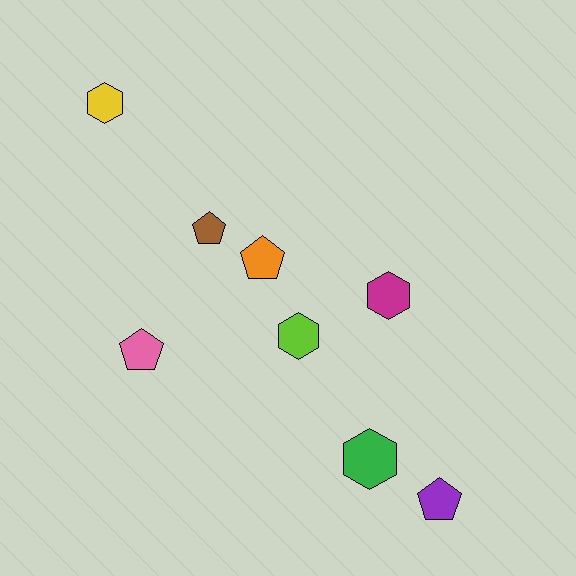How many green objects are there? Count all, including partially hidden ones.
There is 1 green object.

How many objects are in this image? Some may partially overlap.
There are 8 objects.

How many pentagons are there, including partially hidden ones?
There are 4 pentagons.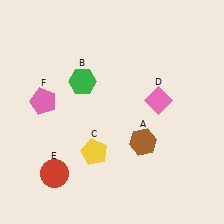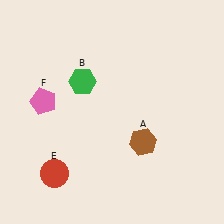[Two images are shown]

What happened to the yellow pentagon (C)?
The yellow pentagon (C) was removed in Image 2. It was in the bottom-left area of Image 1.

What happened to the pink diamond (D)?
The pink diamond (D) was removed in Image 2. It was in the top-right area of Image 1.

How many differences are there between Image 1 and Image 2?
There are 2 differences between the two images.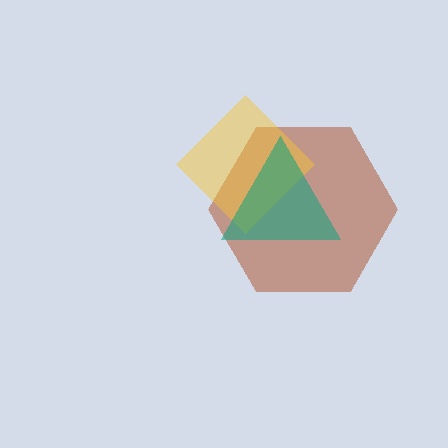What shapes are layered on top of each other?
The layered shapes are: a brown hexagon, a yellow diamond, a teal triangle.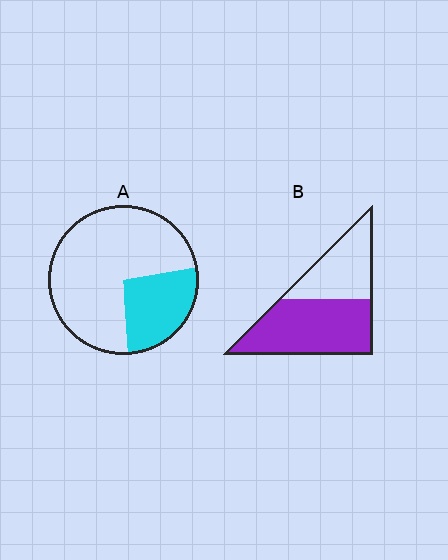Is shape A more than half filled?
No.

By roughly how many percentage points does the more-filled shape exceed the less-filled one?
By roughly 35 percentage points (B over A).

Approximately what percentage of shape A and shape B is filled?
A is approximately 25% and B is approximately 60%.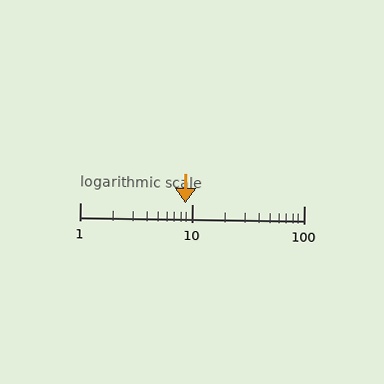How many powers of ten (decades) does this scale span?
The scale spans 2 decades, from 1 to 100.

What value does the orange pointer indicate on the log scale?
The pointer indicates approximately 8.7.